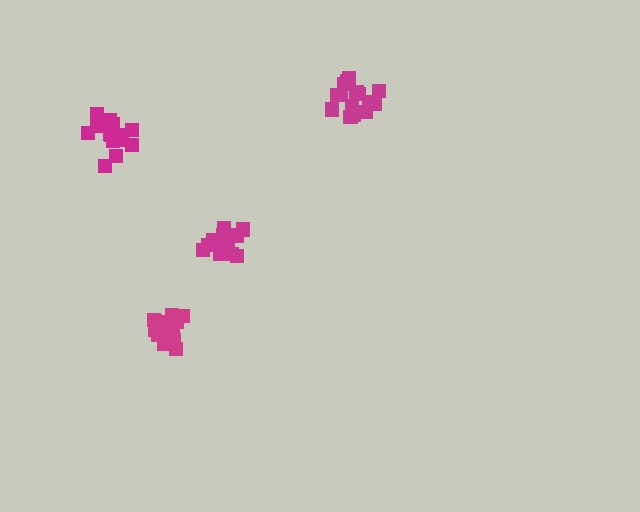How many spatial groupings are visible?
There are 4 spatial groupings.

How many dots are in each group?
Group 1: 16 dots, Group 2: 16 dots, Group 3: 18 dots, Group 4: 15 dots (65 total).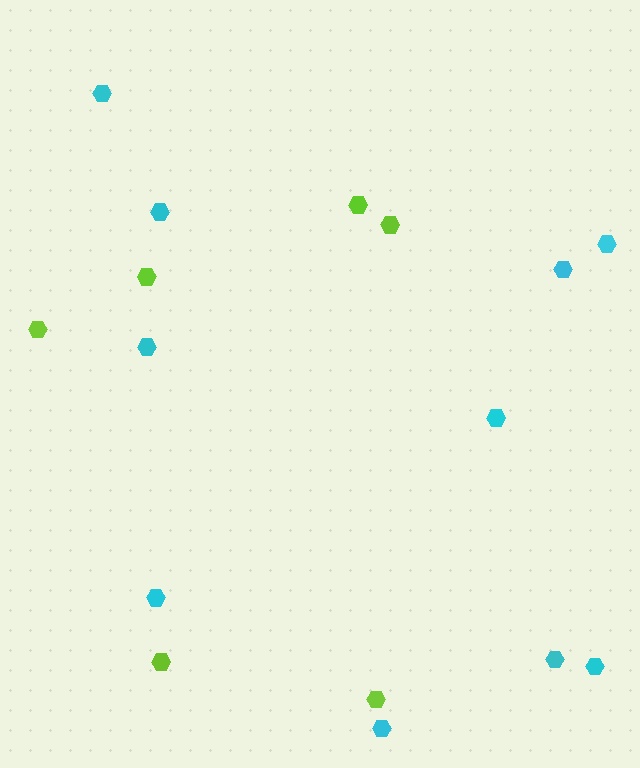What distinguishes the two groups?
There are 2 groups: one group of cyan hexagons (10) and one group of lime hexagons (6).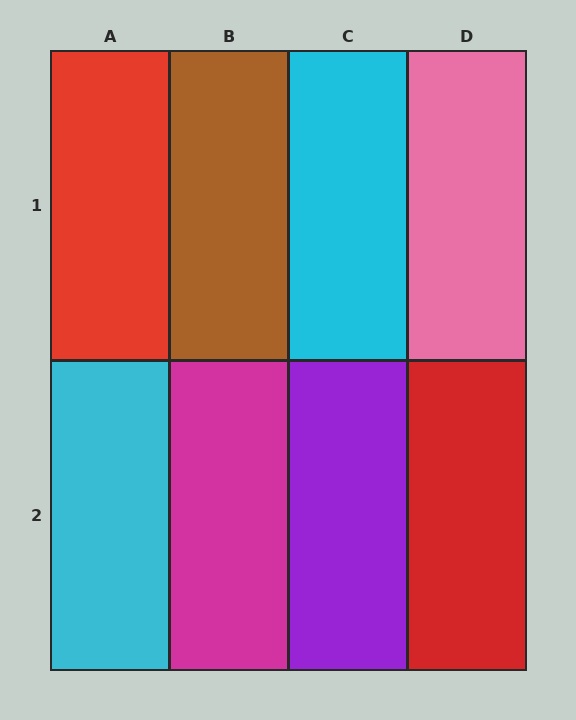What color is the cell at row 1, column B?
Brown.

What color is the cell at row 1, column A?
Red.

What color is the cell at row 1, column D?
Pink.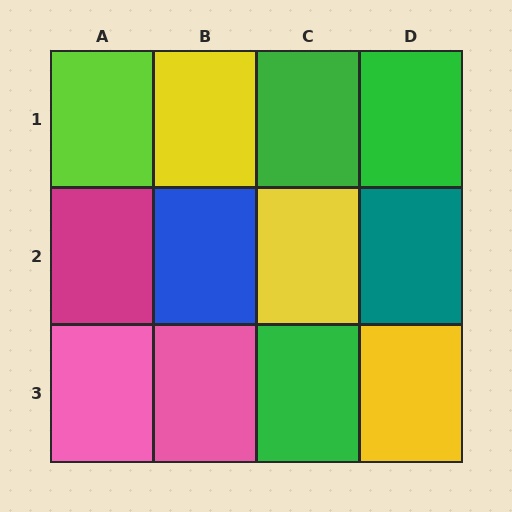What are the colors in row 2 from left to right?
Magenta, blue, yellow, teal.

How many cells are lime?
1 cell is lime.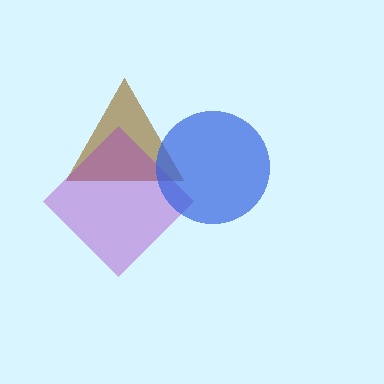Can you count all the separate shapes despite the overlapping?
Yes, there are 3 separate shapes.